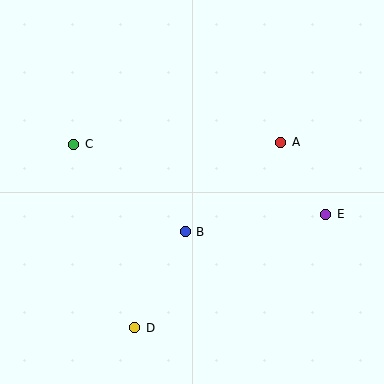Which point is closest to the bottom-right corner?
Point E is closest to the bottom-right corner.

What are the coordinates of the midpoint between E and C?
The midpoint between E and C is at (200, 179).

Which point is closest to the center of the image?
Point B at (185, 232) is closest to the center.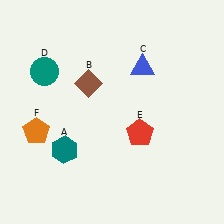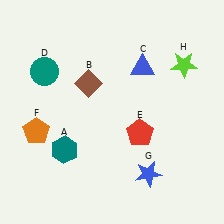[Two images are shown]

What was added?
A blue star (G), a lime star (H) were added in Image 2.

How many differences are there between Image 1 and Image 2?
There are 2 differences between the two images.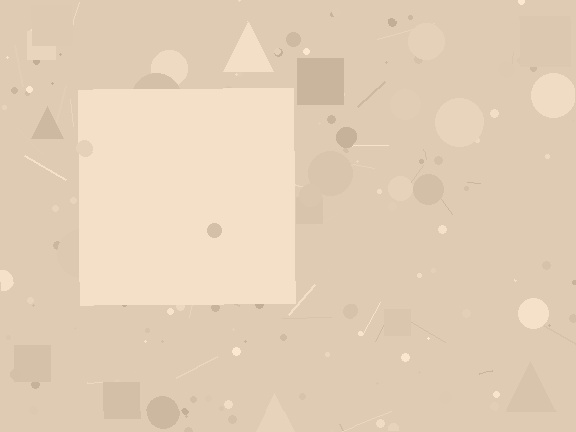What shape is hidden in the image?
A square is hidden in the image.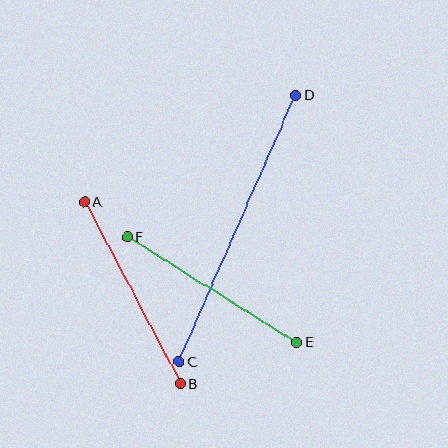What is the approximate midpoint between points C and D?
The midpoint is at approximately (237, 229) pixels.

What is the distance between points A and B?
The distance is approximately 205 pixels.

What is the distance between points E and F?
The distance is approximately 199 pixels.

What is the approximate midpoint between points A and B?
The midpoint is at approximately (132, 293) pixels.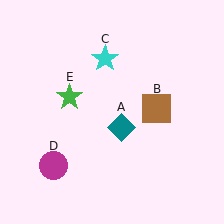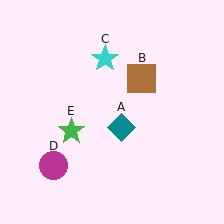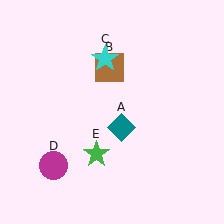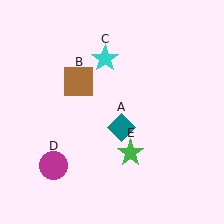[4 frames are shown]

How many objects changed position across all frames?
2 objects changed position: brown square (object B), green star (object E).